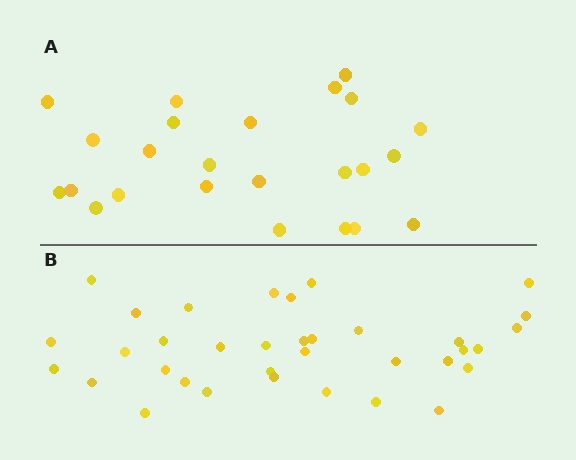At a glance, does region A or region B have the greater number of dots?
Region B (the bottom region) has more dots.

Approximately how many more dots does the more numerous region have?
Region B has roughly 12 or so more dots than region A.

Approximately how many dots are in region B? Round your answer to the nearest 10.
About 40 dots. (The exact count is 35, which rounds to 40.)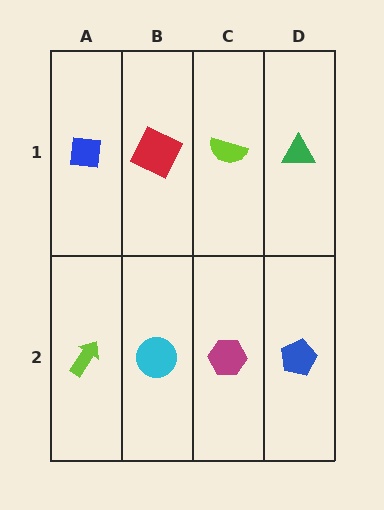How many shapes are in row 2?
4 shapes.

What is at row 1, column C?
A lime semicircle.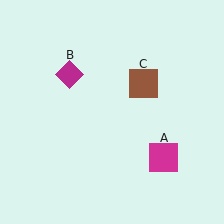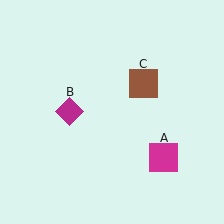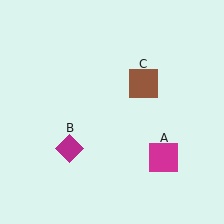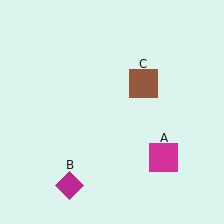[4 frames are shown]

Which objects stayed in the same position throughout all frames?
Magenta square (object A) and brown square (object C) remained stationary.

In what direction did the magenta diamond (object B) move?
The magenta diamond (object B) moved down.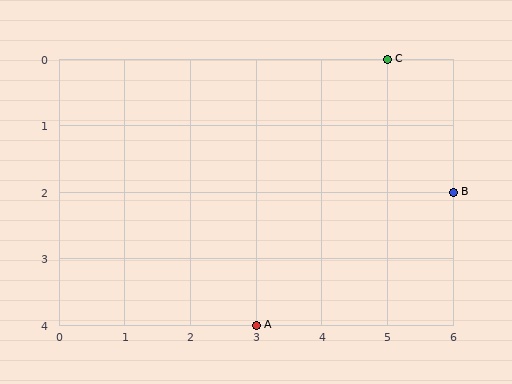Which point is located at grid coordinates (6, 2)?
Point B is at (6, 2).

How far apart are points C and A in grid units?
Points C and A are 2 columns and 4 rows apart (about 4.5 grid units diagonally).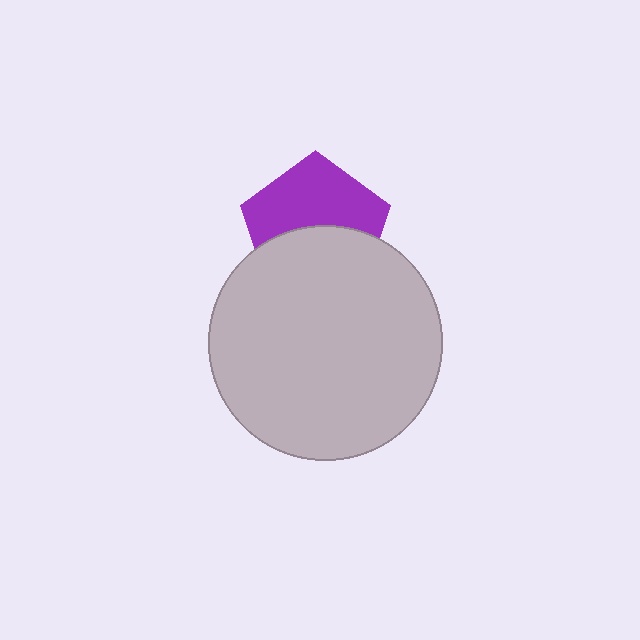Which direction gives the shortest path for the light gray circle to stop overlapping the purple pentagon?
Moving down gives the shortest separation.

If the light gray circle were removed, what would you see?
You would see the complete purple pentagon.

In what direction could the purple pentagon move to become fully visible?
The purple pentagon could move up. That would shift it out from behind the light gray circle entirely.